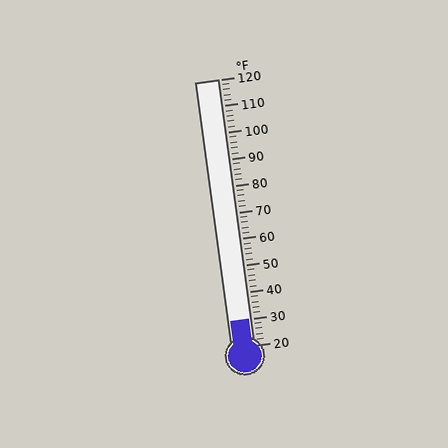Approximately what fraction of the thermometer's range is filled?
The thermometer is filled to approximately 10% of its range.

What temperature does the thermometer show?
The thermometer shows approximately 30°F.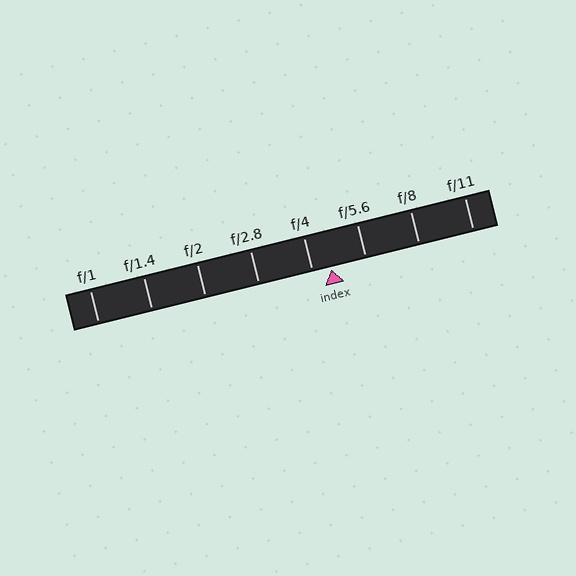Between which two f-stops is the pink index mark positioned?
The index mark is between f/4 and f/5.6.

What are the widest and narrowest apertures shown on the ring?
The widest aperture shown is f/1 and the narrowest is f/11.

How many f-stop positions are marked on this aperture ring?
There are 8 f-stop positions marked.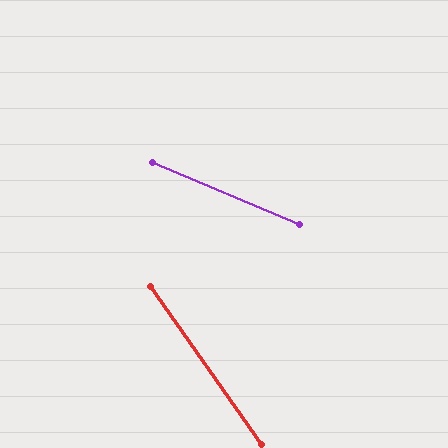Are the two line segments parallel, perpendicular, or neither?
Neither parallel nor perpendicular — they differ by about 32°.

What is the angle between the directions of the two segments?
Approximately 32 degrees.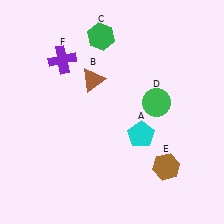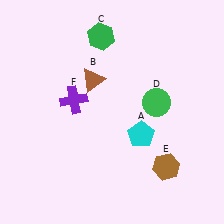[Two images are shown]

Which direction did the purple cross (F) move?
The purple cross (F) moved down.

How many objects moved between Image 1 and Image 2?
1 object moved between the two images.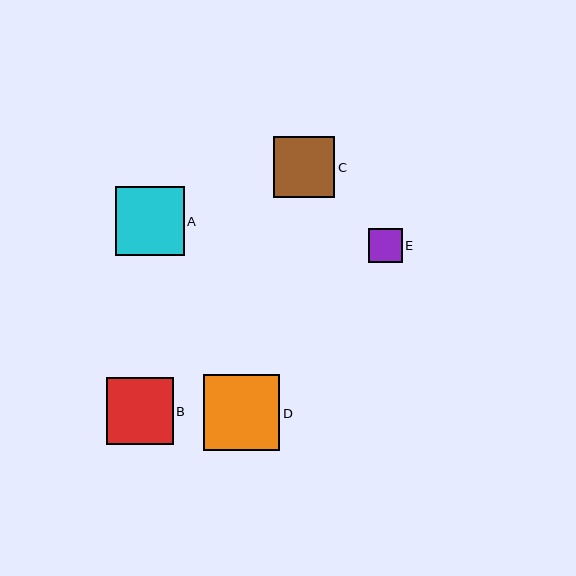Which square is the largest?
Square D is the largest with a size of approximately 76 pixels.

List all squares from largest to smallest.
From largest to smallest: D, A, B, C, E.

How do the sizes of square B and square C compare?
Square B and square C are approximately the same size.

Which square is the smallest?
Square E is the smallest with a size of approximately 34 pixels.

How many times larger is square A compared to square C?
Square A is approximately 1.1 times the size of square C.